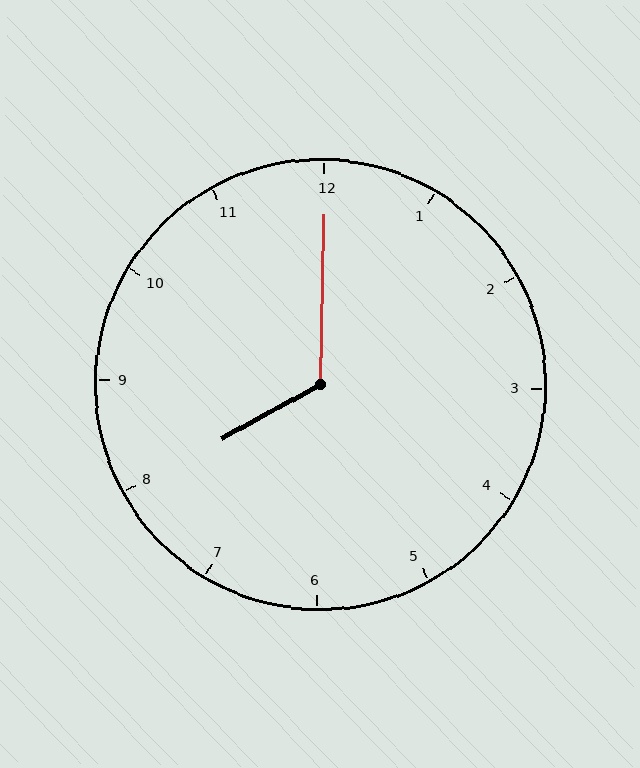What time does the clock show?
8:00.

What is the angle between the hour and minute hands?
Approximately 120 degrees.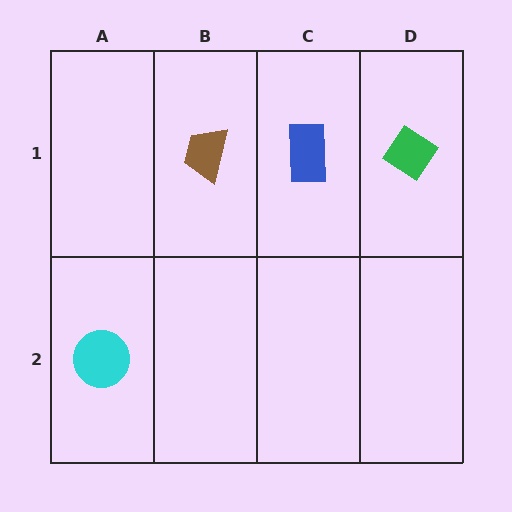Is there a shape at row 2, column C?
No, that cell is empty.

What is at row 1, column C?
A blue rectangle.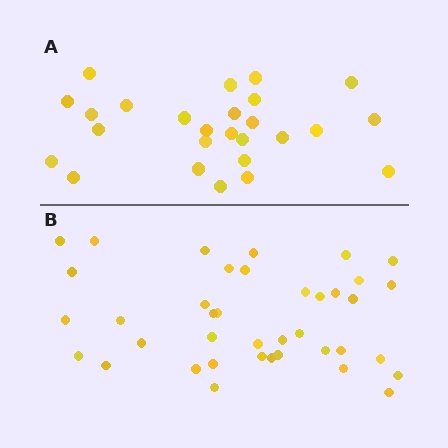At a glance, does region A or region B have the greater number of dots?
Region B (the bottom region) has more dots.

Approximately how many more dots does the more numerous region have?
Region B has approximately 15 more dots than region A.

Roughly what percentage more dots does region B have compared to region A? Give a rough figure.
About 50% more.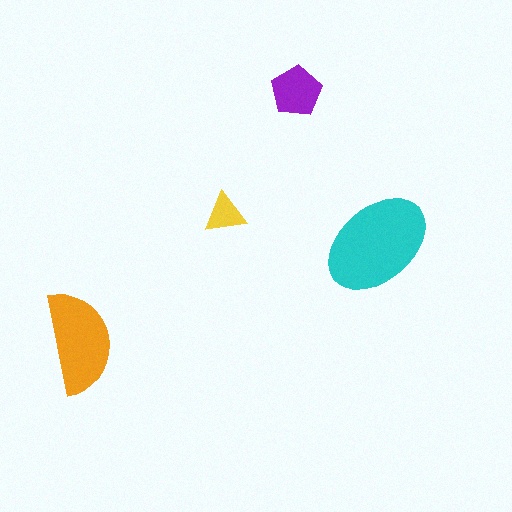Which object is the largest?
The cyan ellipse.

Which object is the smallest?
The yellow triangle.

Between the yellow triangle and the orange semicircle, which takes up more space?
The orange semicircle.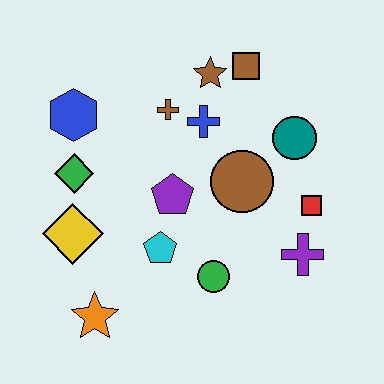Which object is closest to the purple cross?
The red square is closest to the purple cross.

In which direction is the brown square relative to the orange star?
The brown square is above the orange star.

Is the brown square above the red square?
Yes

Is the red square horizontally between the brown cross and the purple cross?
No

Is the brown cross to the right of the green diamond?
Yes